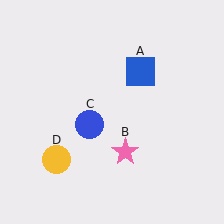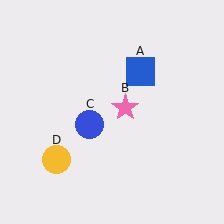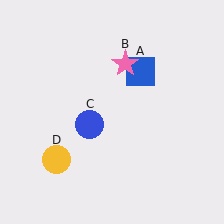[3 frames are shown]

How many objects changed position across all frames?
1 object changed position: pink star (object B).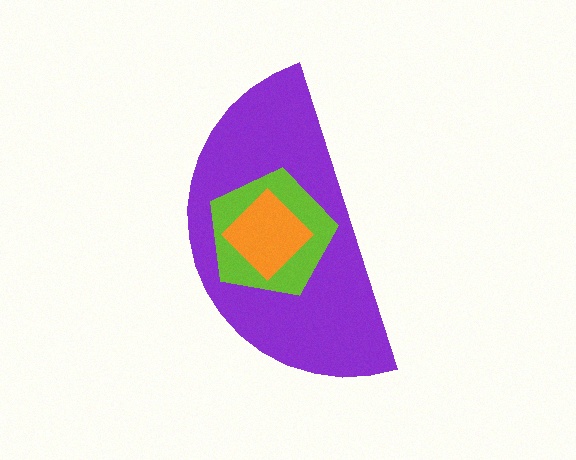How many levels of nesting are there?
3.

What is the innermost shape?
The orange diamond.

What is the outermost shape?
The purple semicircle.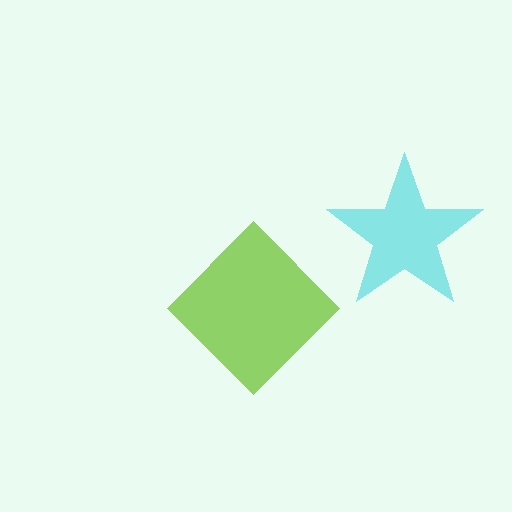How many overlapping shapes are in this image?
There are 2 overlapping shapes in the image.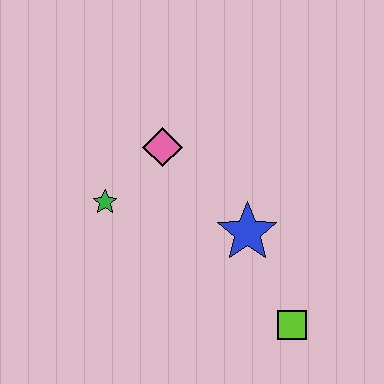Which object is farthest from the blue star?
The green star is farthest from the blue star.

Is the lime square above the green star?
No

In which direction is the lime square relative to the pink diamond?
The lime square is below the pink diamond.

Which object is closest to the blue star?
The lime square is closest to the blue star.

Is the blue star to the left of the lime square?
Yes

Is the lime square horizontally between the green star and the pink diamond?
No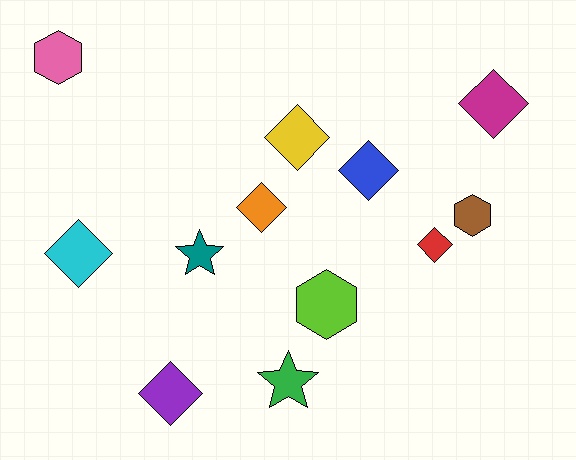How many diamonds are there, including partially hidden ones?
There are 7 diamonds.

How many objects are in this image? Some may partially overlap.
There are 12 objects.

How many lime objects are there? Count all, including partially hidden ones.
There is 1 lime object.